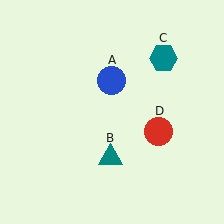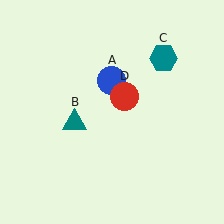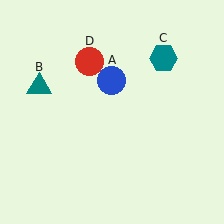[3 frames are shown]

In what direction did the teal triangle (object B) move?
The teal triangle (object B) moved up and to the left.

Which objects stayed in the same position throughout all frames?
Blue circle (object A) and teal hexagon (object C) remained stationary.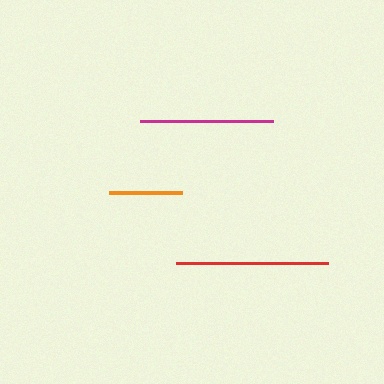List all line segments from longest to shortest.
From longest to shortest: red, magenta, orange.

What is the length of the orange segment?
The orange segment is approximately 73 pixels long.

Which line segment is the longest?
The red line is the longest at approximately 152 pixels.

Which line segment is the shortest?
The orange line is the shortest at approximately 73 pixels.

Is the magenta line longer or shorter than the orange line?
The magenta line is longer than the orange line.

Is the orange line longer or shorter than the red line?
The red line is longer than the orange line.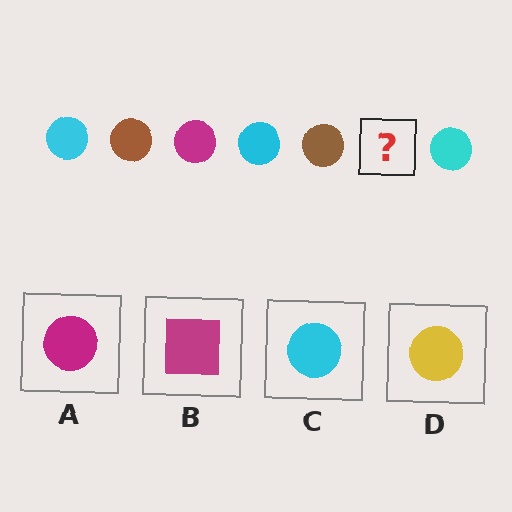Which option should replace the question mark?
Option A.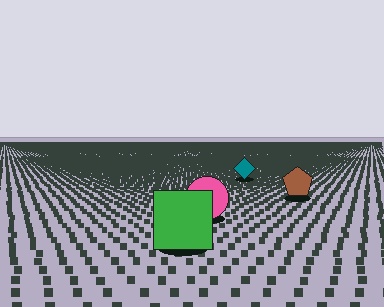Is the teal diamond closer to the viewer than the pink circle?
No. The pink circle is closer — you can tell from the texture gradient: the ground texture is coarser near it.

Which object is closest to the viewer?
The green square is closest. The texture marks near it are larger and more spread out.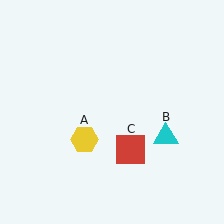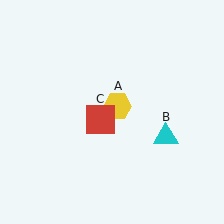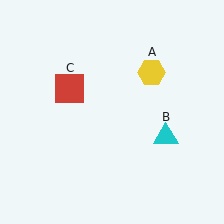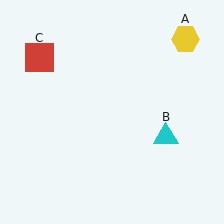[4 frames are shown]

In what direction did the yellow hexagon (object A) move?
The yellow hexagon (object A) moved up and to the right.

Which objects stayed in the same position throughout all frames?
Cyan triangle (object B) remained stationary.